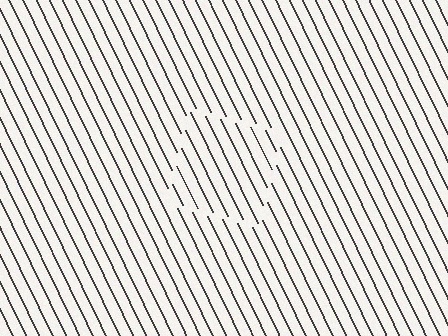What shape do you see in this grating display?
An illusory square. The interior of the shape contains the same grating, shifted by half a period — the contour is defined by the phase discontinuity where line-ends from the inner and outer gratings abut.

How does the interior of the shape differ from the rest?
The interior of the shape contains the same grating, shifted by half a period — the contour is defined by the phase discontinuity where line-ends from the inner and outer gratings abut.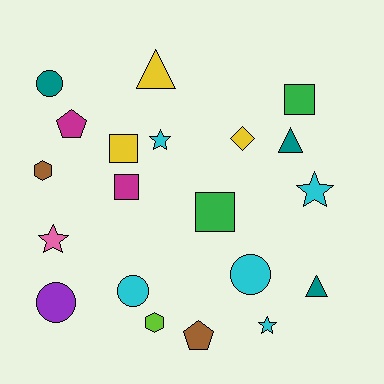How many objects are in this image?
There are 20 objects.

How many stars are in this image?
There are 4 stars.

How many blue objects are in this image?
There are no blue objects.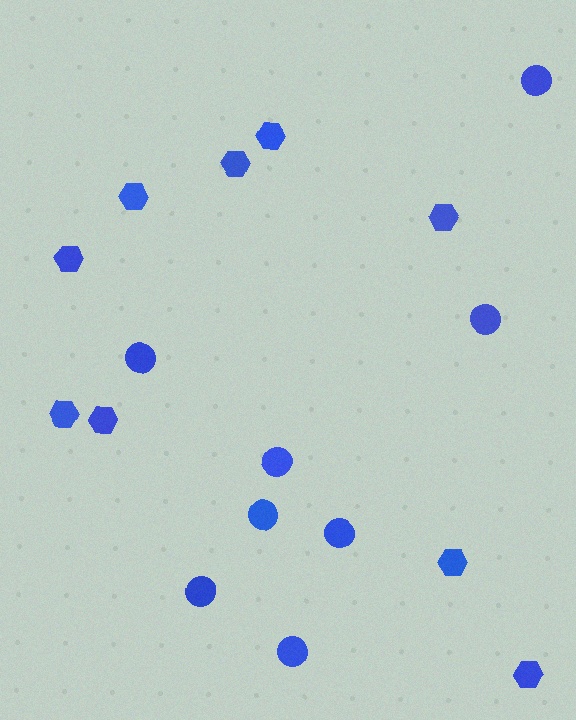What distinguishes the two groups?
There are 2 groups: one group of circles (8) and one group of hexagons (9).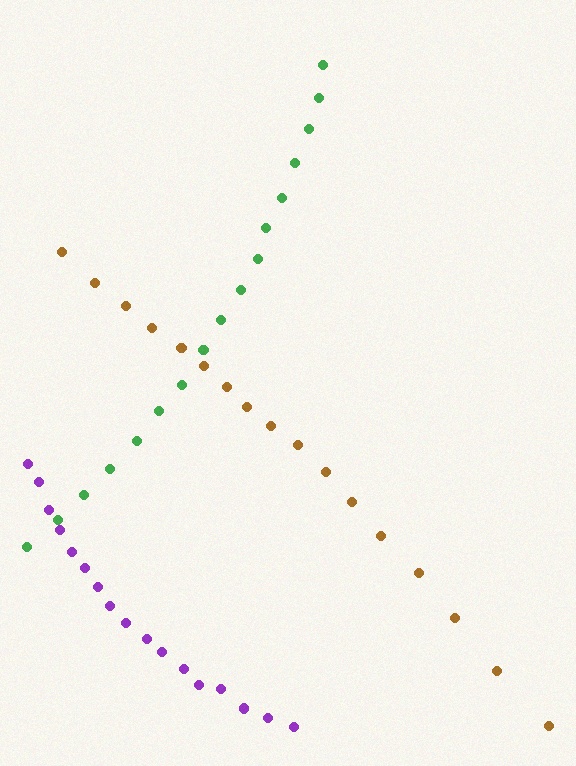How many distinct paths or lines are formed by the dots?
There are 3 distinct paths.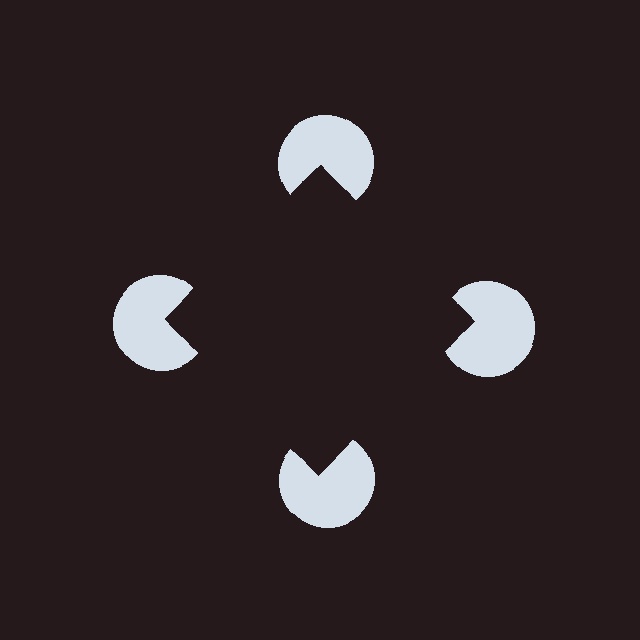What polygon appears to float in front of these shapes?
An illusory square — its edges are inferred from the aligned wedge cuts in the pac-man discs, not physically drawn.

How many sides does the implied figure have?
4 sides.